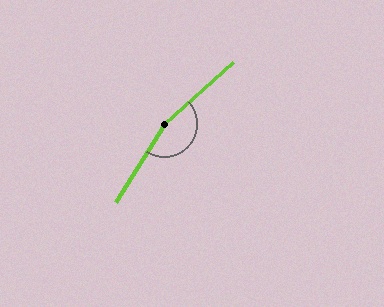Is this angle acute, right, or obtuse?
It is obtuse.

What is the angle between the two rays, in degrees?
Approximately 164 degrees.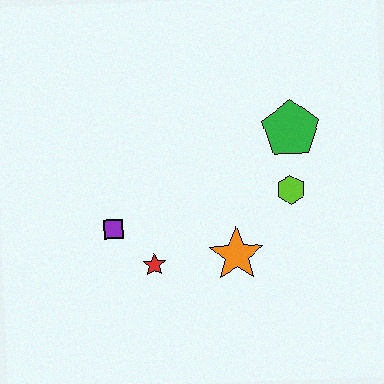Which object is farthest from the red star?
The green pentagon is farthest from the red star.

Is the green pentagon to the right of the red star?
Yes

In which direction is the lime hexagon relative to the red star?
The lime hexagon is to the right of the red star.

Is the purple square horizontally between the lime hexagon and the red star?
No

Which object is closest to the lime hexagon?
The green pentagon is closest to the lime hexagon.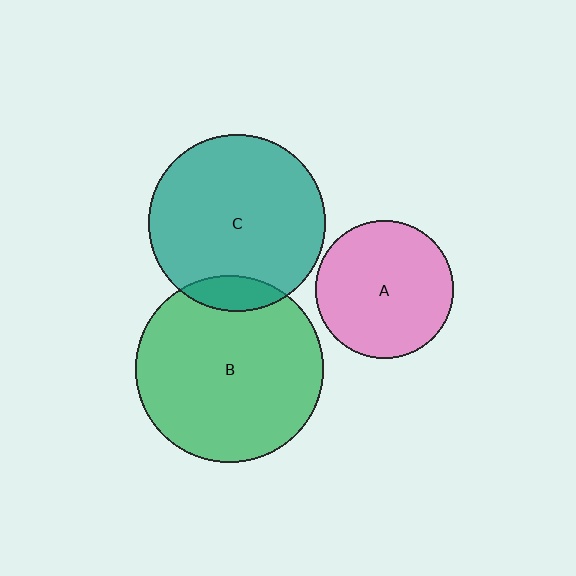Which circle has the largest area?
Circle B (green).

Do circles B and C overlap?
Yes.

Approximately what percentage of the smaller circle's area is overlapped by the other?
Approximately 10%.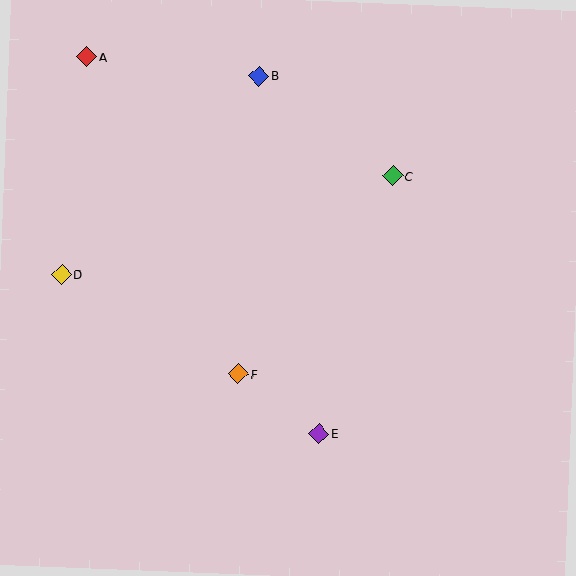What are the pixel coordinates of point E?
Point E is at (319, 434).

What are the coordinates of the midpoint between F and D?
The midpoint between F and D is at (150, 324).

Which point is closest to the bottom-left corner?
Point D is closest to the bottom-left corner.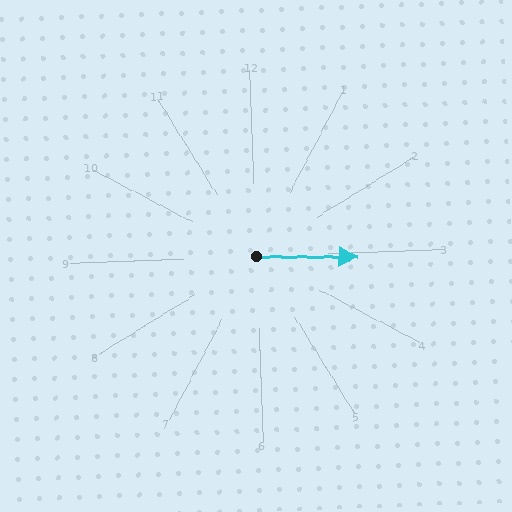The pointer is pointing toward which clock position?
Roughly 3 o'clock.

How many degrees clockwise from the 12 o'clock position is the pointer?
Approximately 92 degrees.